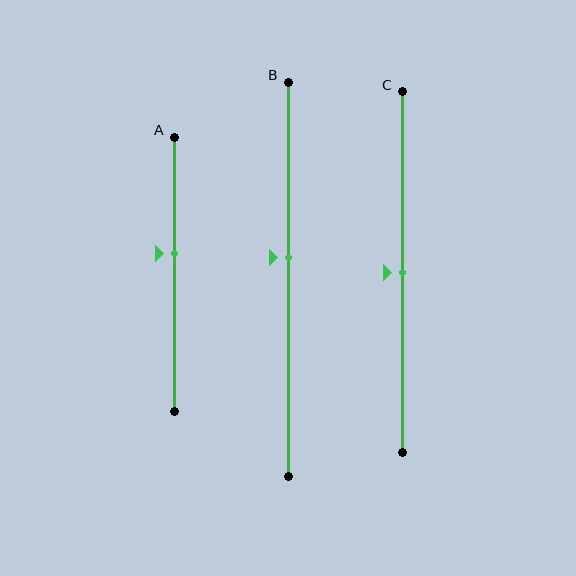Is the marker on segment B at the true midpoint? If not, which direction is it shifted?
No, the marker on segment B is shifted upward by about 6% of the segment length.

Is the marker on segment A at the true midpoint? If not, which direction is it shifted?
No, the marker on segment A is shifted upward by about 8% of the segment length.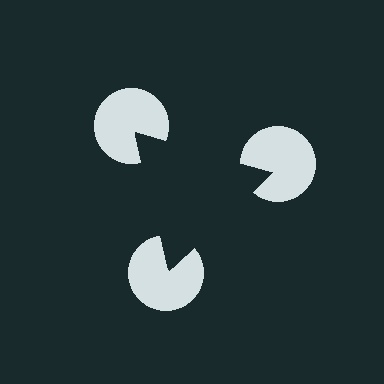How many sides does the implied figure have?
3 sides.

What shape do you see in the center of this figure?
An illusory triangle — its edges are inferred from the aligned wedge cuts in the pac-man discs, not physically drawn.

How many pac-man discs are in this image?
There are 3 — one at each vertex of the illusory triangle.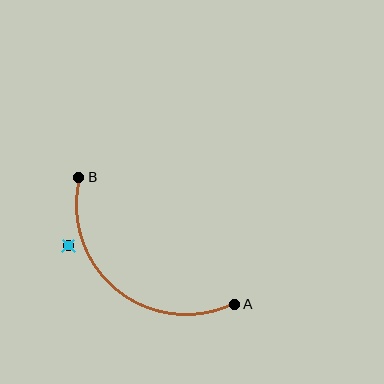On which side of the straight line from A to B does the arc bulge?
The arc bulges below and to the left of the straight line connecting A and B.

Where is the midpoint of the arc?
The arc midpoint is the point on the curve farthest from the straight line joining A and B. It sits below and to the left of that line.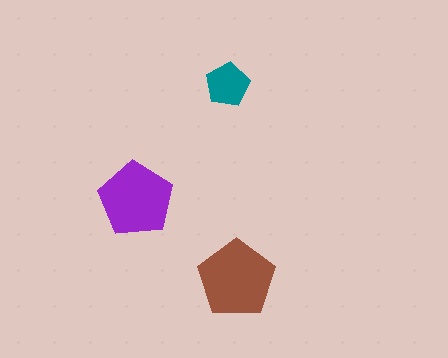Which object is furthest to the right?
The brown pentagon is rightmost.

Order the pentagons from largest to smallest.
the brown one, the purple one, the teal one.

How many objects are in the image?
There are 3 objects in the image.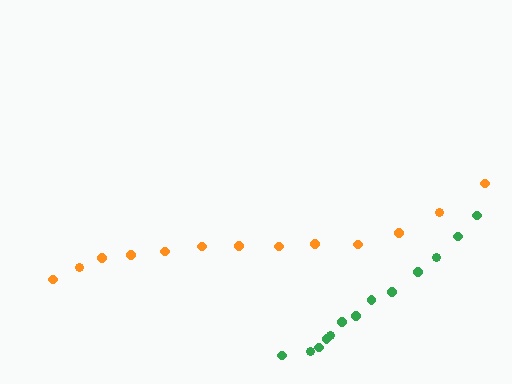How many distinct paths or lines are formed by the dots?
There are 2 distinct paths.